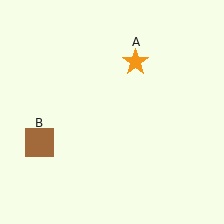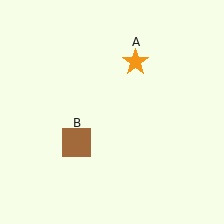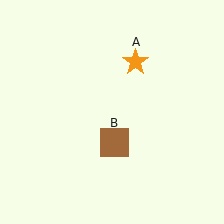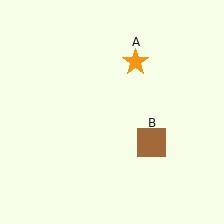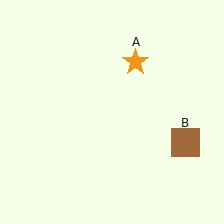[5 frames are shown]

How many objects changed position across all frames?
1 object changed position: brown square (object B).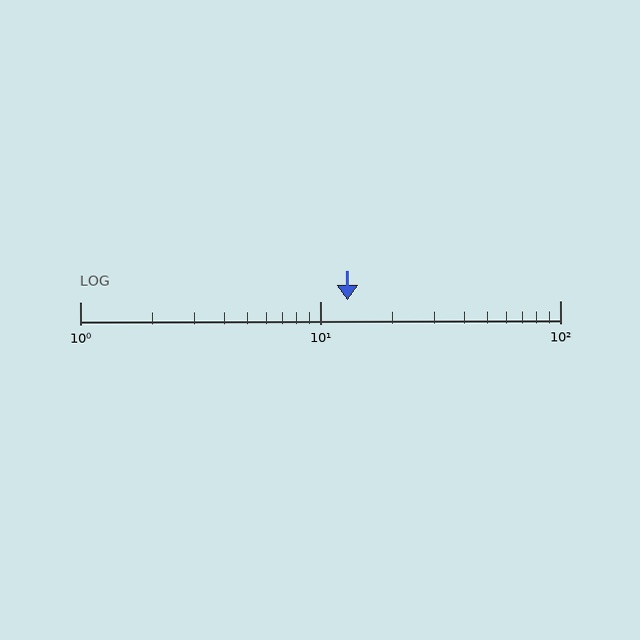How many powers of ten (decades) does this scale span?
The scale spans 2 decades, from 1 to 100.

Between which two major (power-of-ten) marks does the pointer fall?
The pointer is between 10 and 100.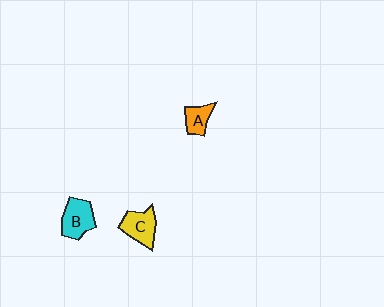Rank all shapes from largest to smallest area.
From largest to smallest: B (cyan), C (yellow), A (orange).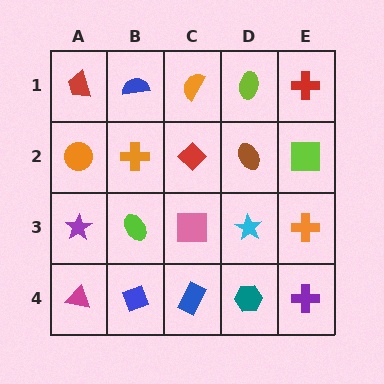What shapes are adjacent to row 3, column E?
A lime square (row 2, column E), a purple cross (row 4, column E), a cyan star (row 3, column D).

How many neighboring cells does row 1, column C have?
3.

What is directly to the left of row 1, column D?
An orange semicircle.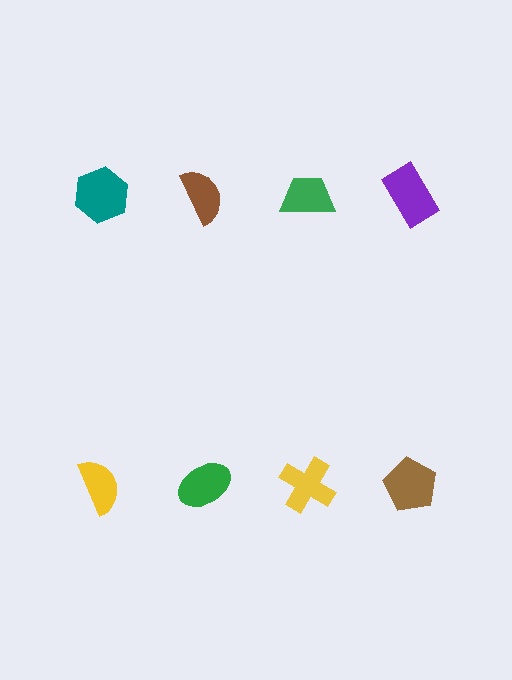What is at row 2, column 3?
A yellow cross.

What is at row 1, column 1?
A teal hexagon.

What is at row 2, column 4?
A brown pentagon.